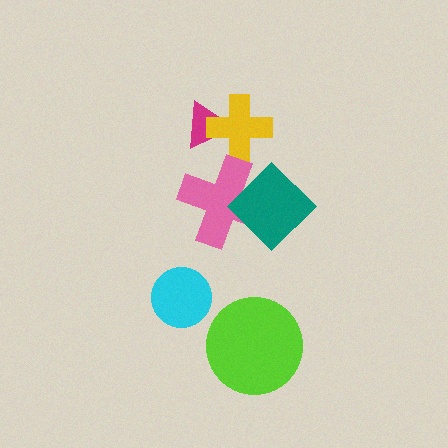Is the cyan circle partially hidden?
No, no other shape covers it.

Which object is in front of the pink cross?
The teal diamond is in front of the pink cross.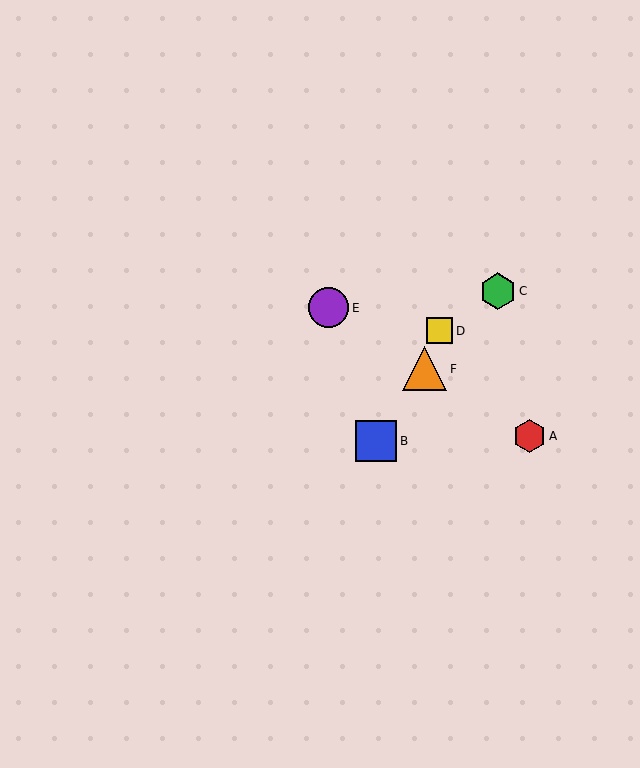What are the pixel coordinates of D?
Object D is at (440, 331).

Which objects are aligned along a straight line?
Objects A, E, F are aligned along a straight line.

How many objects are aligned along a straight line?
3 objects (A, E, F) are aligned along a straight line.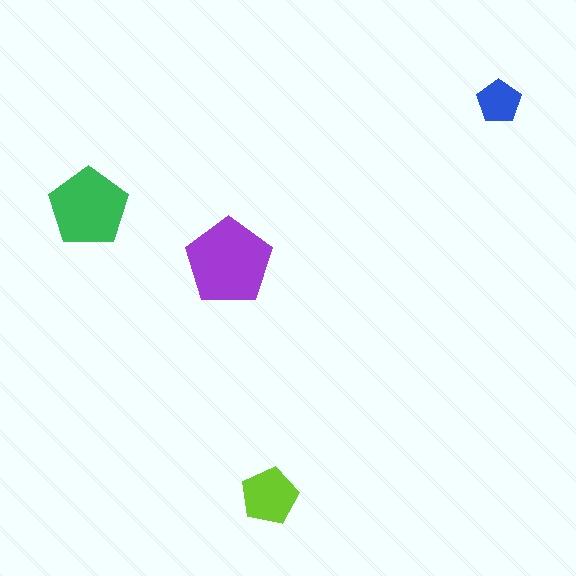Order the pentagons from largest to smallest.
the purple one, the green one, the lime one, the blue one.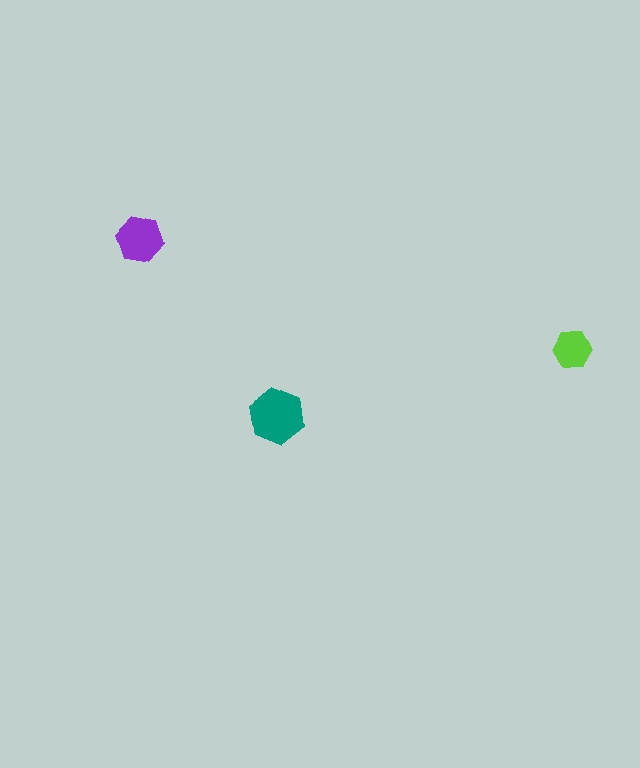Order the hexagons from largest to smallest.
the teal one, the purple one, the lime one.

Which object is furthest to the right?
The lime hexagon is rightmost.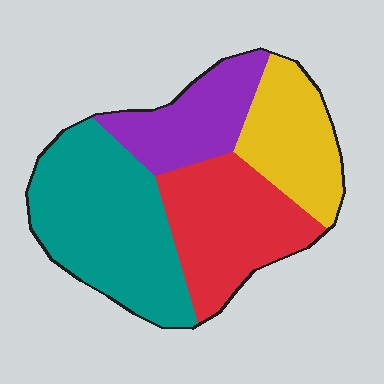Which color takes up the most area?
Teal, at roughly 35%.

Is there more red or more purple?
Red.